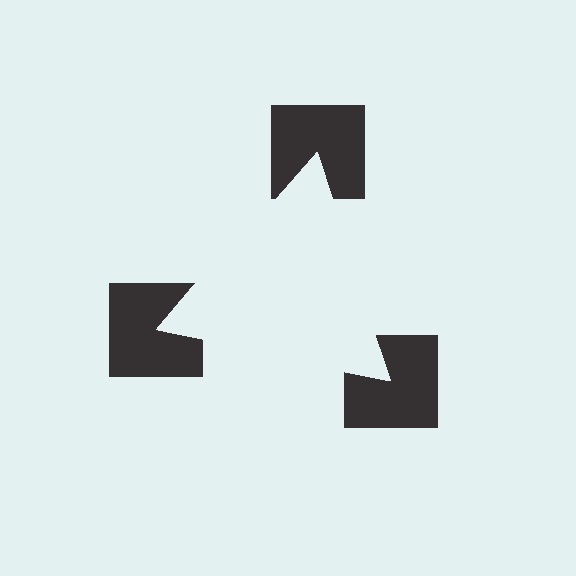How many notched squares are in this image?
There are 3 — one at each vertex of the illusory triangle.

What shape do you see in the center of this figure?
An illusory triangle — its edges are inferred from the aligned wedge cuts in the notched squares, not physically drawn.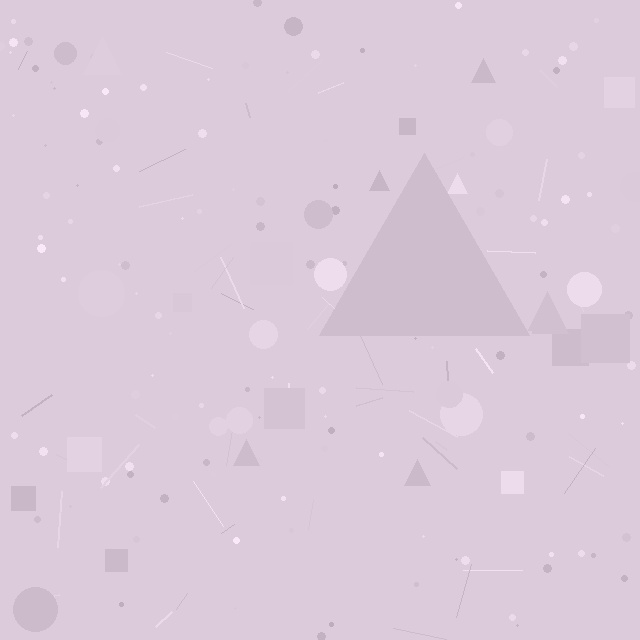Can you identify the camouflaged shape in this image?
The camouflaged shape is a triangle.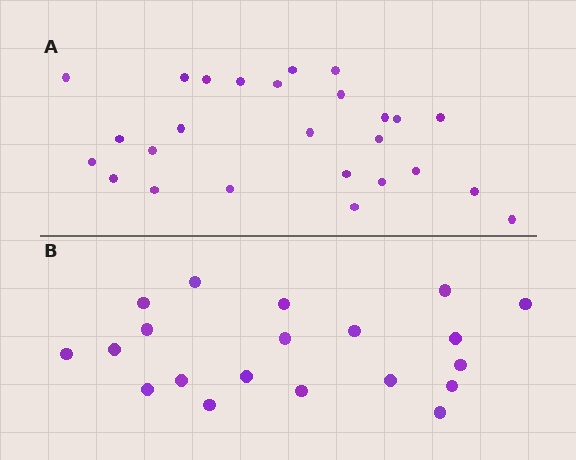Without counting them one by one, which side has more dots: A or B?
Region A (the top region) has more dots.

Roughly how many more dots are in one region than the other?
Region A has about 6 more dots than region B.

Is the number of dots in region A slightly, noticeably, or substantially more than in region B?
Region A has noticeably more, but not dramatically so. The ratio is roughly 1.3 to 1.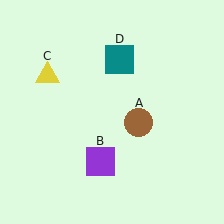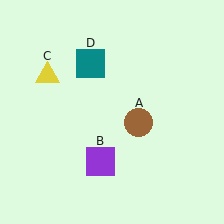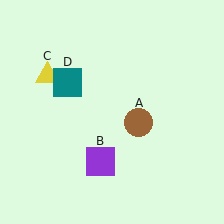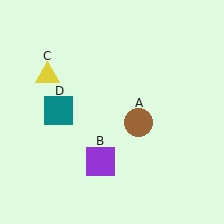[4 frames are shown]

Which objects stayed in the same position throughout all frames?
Brown circle (object A) and purple square (object B) and yellow triangle (object C) remained stationary.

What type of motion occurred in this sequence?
The teal square (object D) rotated counterclockwise around the center of the scene.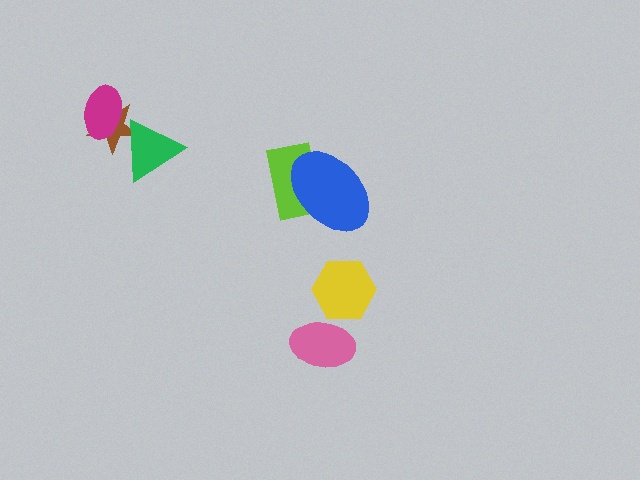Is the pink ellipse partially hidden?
No, no other shape covers it.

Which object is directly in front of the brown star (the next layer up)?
The magenta ellipse is directly in front of the brown star.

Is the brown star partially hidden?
Yes, it is partially covered by another shape.